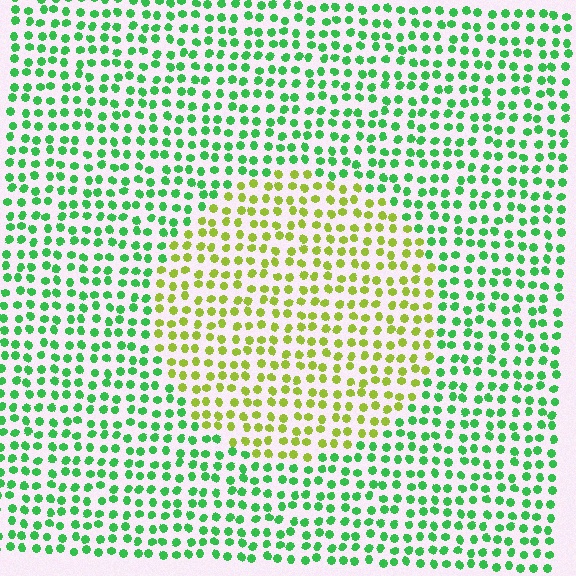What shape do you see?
I see a circle.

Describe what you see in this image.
The image is filled with small green elements in a uniform arrangement. A circle-shaped region is visible where the elements are tinted to a slightly different hue, forming a subtle color boundary.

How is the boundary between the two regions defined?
The boundary is defined purely by a slight shift in hue (about 52 degrees). Spacing, size, and orientation are identical on both sides.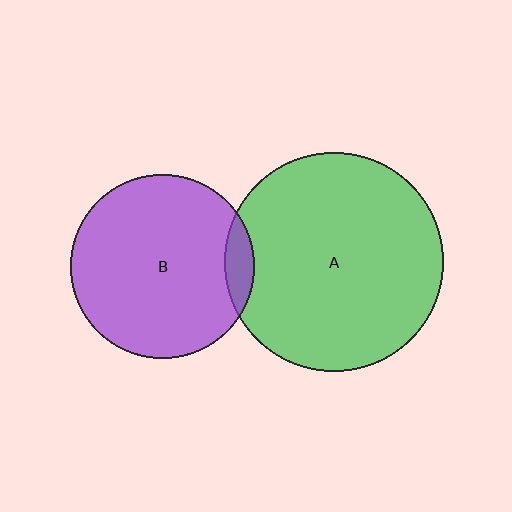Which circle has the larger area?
Circle A (green).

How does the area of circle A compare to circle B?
Approximately 1.4 times.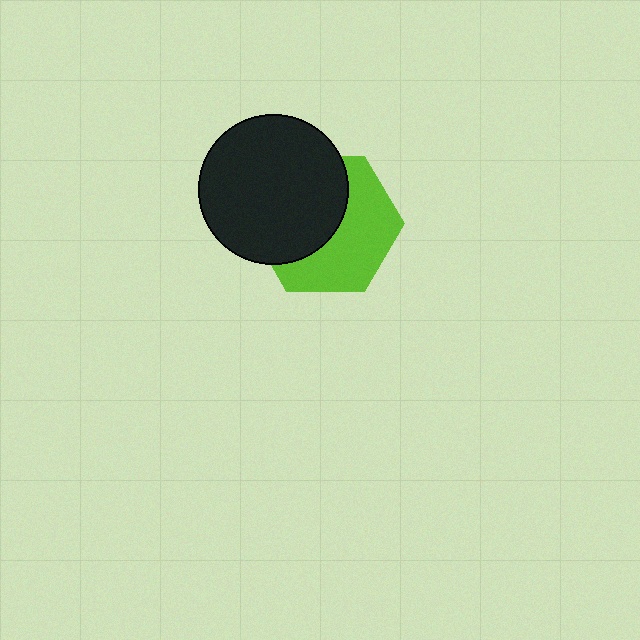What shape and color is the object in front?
The object in front is a black circle.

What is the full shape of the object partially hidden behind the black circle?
The partially hidden object is a lime hexagon.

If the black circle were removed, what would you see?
You would see the complete lime hexagon.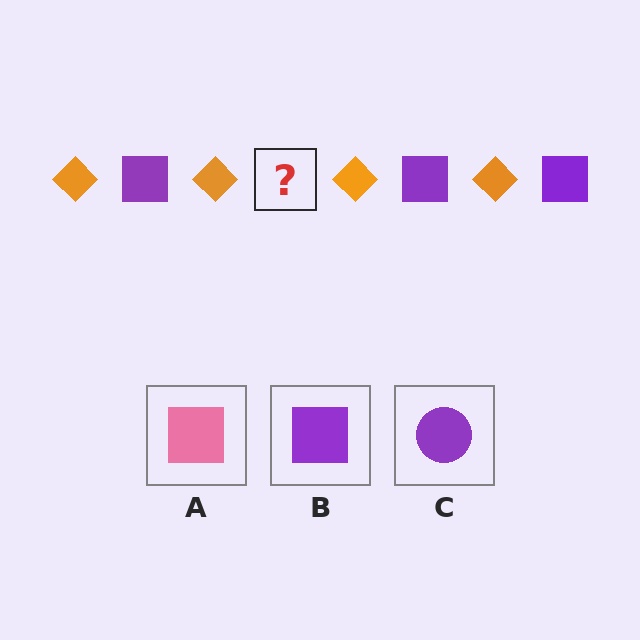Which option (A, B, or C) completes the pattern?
B.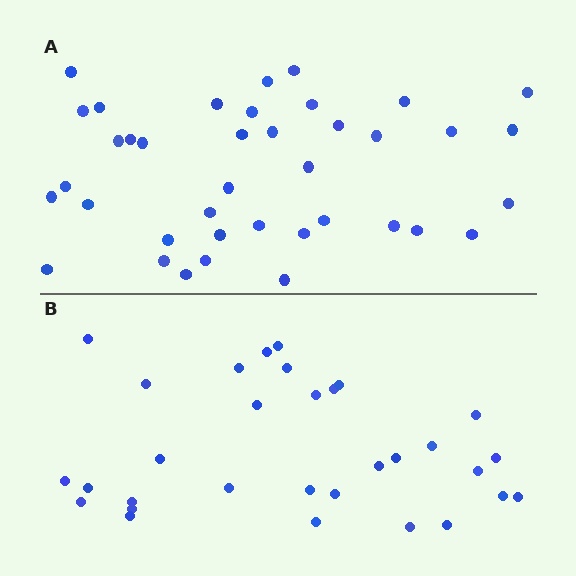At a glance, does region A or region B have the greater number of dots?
Region A (the top region) has more dots.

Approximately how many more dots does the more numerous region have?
Region A has roughly 8 or so more dots than region B.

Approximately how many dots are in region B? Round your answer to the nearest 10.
About 30 dots. (The exact count is 31, which rounds to 30.)